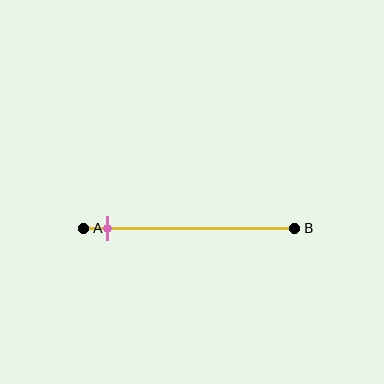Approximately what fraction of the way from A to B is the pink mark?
The pink mark is approximately 10% of the way from A to B.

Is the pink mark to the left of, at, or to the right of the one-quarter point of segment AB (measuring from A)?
The pink mark is to the left of the one-quarter point of segment AB.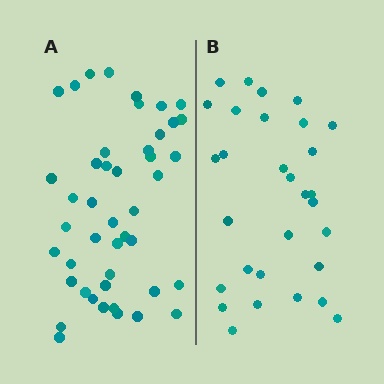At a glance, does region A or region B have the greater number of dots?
Region A (the left region) has more dots.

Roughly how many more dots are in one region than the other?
Region A has approximately 15 more dots than region B.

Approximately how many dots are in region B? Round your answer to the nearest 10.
About 30 dots.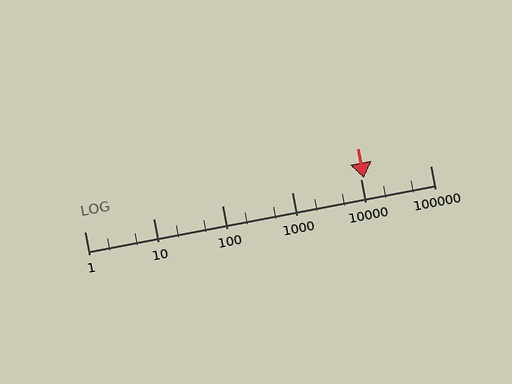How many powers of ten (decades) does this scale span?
The scale spans 5 decades, from 1 to 100000.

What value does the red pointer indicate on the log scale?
The pointer indicates approximately 11000.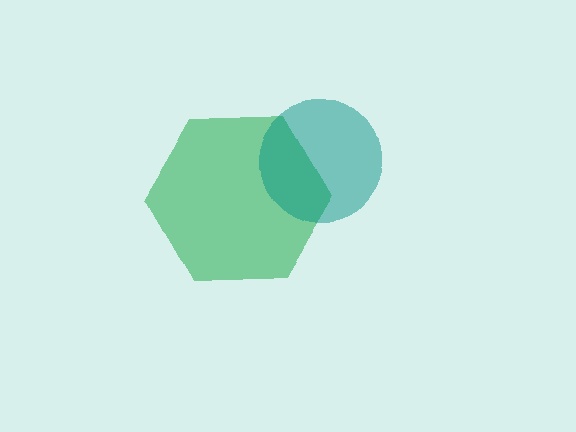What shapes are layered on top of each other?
The layered shapes are: a green hexagon, a teal circle.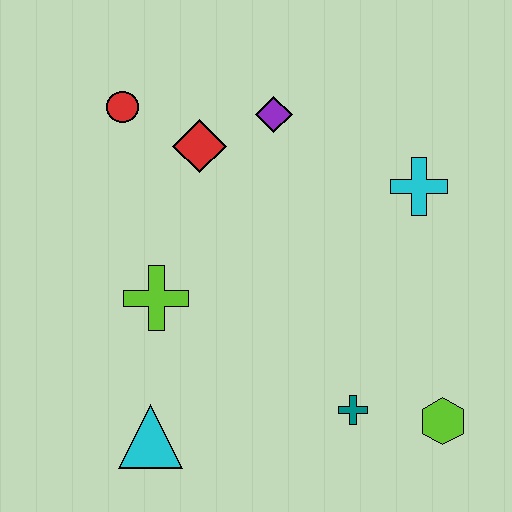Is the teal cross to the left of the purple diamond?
No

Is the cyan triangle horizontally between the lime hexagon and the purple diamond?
No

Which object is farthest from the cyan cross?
The cyan triangle is farthest from the cyan cross.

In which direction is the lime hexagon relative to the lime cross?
The lime hexagon is to the right of the lime cross.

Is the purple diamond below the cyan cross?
No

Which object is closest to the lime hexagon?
The teal cross is closest to the lime hexagon.